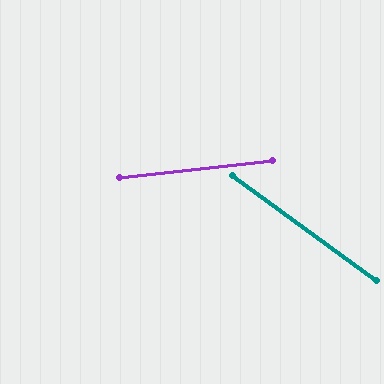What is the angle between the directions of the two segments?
Approximately 43 degrees.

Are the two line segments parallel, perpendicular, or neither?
Neither parallel nor perpendicular — they differ by about 43°.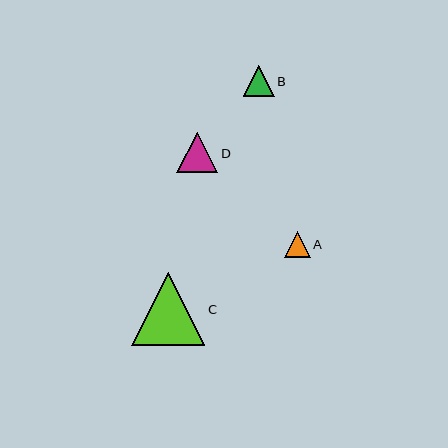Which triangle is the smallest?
Triangle A is the smallest with a size of approximately 25 pixels.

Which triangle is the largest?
Triangle C is the largest with a size of approximately 73 pixels.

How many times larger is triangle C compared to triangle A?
Triangle C is approximately 2.9 times the size of triangle A.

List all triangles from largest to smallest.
From largest to smallest: C, D, B, A.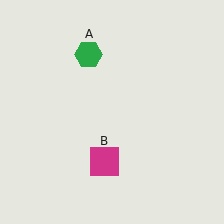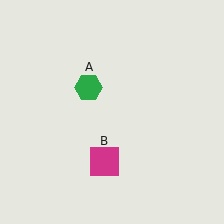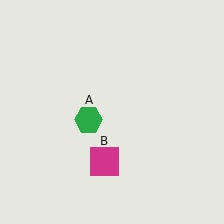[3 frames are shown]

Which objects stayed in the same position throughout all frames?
Magenta square (object B) remained stationary.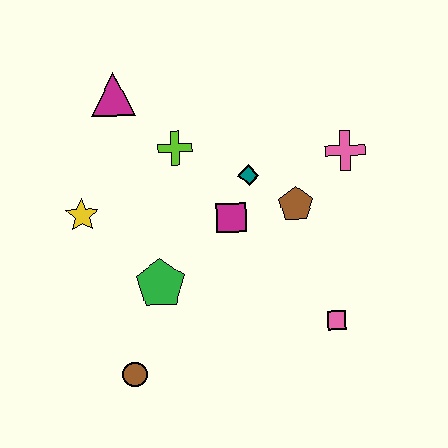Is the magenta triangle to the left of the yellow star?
No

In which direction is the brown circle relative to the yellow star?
The brown circle is below the yellow star.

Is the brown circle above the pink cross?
No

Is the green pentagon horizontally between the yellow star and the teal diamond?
Yes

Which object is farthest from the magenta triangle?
The pink square is farthest from the magenta triangle.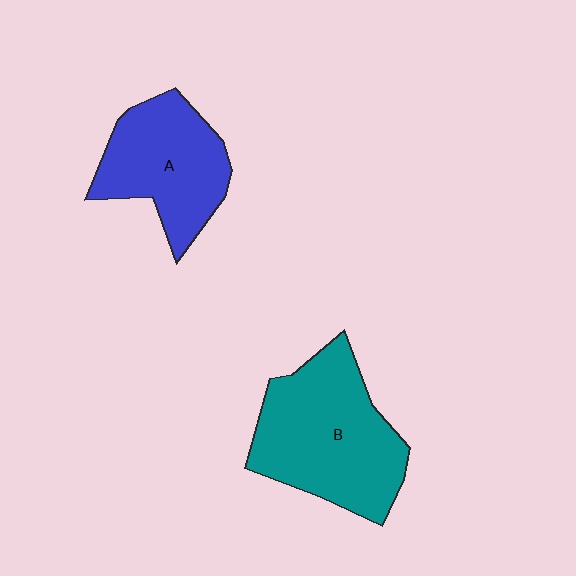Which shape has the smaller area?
Shape A (blue).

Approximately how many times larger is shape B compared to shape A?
Approximately 1.3 times.